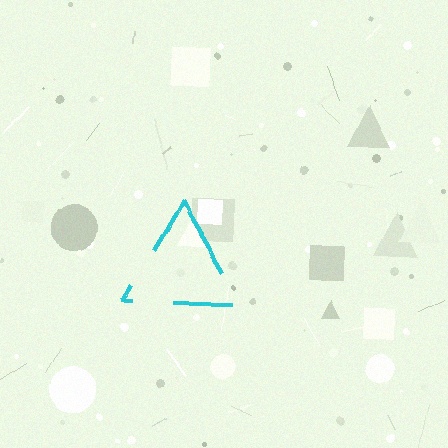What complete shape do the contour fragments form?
The contour fragments form a triangle.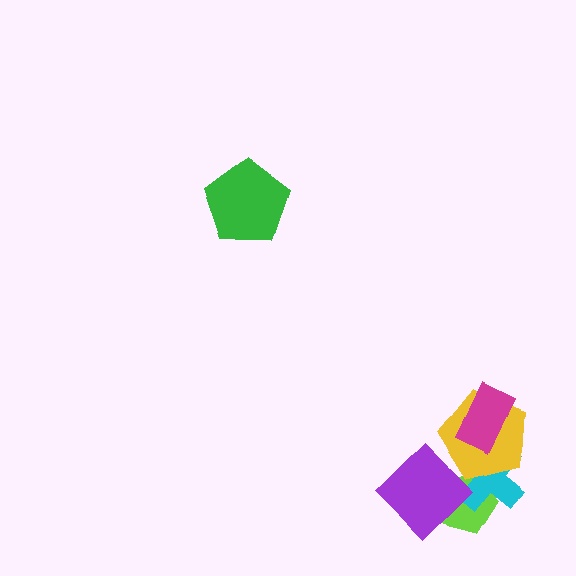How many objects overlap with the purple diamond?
3 objects overlap with the purple diamond.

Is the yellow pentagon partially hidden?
Yes, it is partially covered by another shape.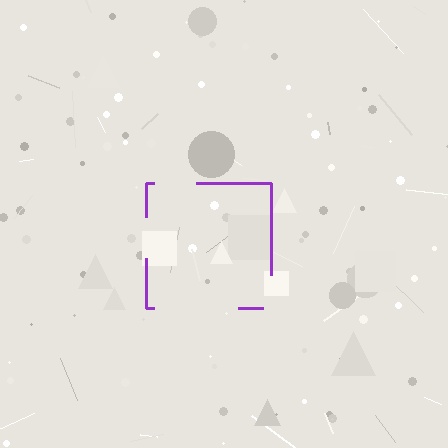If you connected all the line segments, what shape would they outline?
They would outline a square.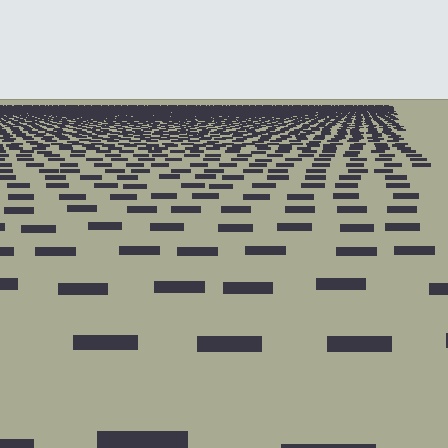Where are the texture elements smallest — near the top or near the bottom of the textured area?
Near the top.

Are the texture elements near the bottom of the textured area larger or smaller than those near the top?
Larger. Near the bottom, elements are closer to the viewer and appear at a bigger on-screen size.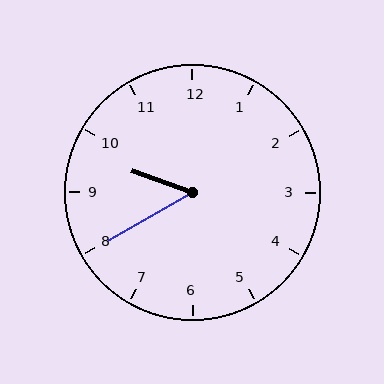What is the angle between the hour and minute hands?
Approximately 50 degrees.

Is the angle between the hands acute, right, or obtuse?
It is acute.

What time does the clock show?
9:40.